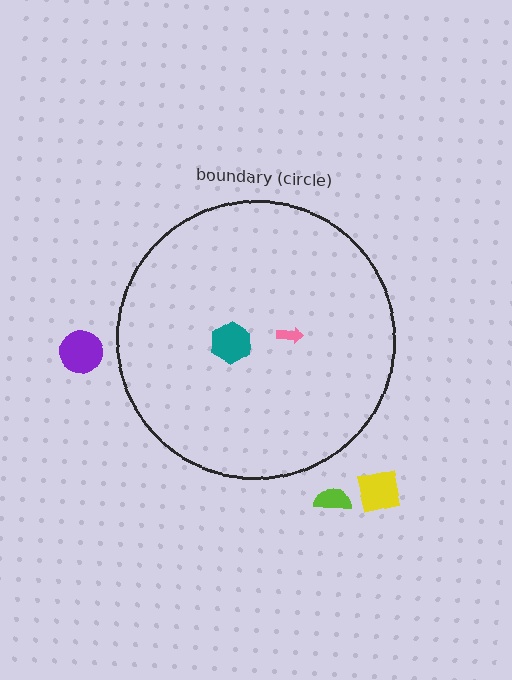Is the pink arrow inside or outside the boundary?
Inside.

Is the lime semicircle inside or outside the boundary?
Outside.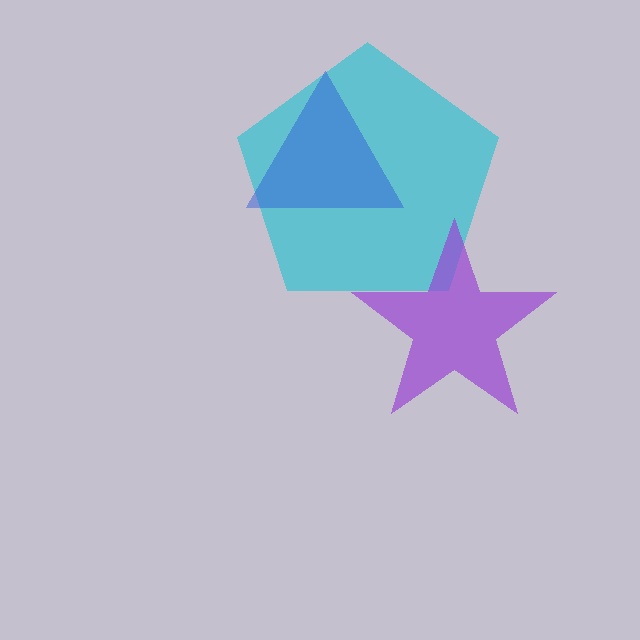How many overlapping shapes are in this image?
There are 3 overlapping shapes in the image.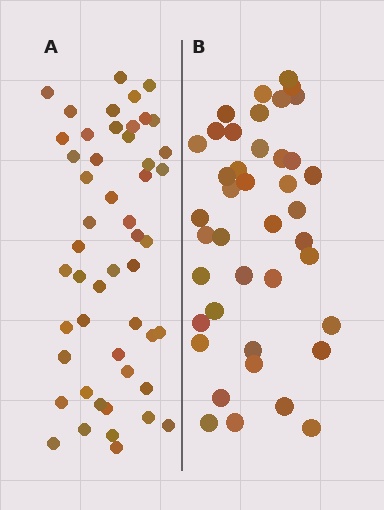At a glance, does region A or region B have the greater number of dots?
Region A (the left region) has more dots.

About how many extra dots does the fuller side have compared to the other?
Region A has roughly 8 or so more dots than region B.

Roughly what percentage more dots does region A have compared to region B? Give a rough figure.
About 20% more.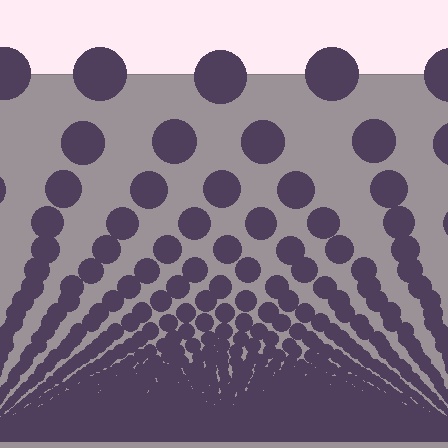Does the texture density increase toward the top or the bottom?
Density increases toward the bottom.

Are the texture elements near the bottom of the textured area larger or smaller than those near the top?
Smaller. The gradient is inverted — elements near the bottom are smaller and denser.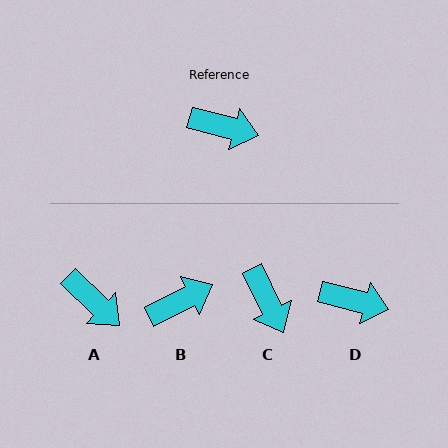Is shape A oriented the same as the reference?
No, it is off by about 29 degrees.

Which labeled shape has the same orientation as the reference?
D.